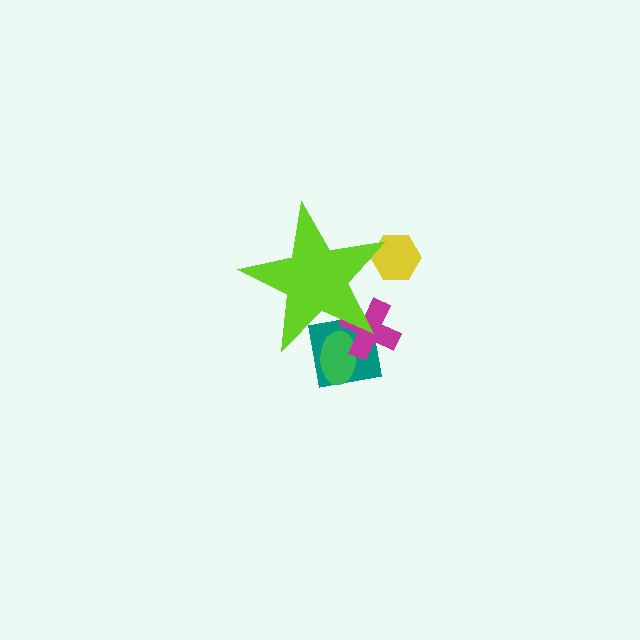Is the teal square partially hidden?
Yes, the teal square is partially hidden behind the lime star.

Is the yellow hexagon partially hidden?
Yes, the yellow hexagon is partially hidden behind the lime star.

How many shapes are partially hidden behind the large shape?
4 shapes are partially hidden.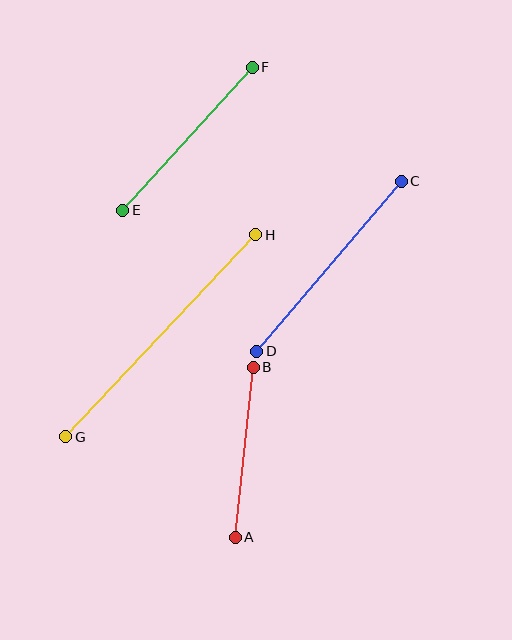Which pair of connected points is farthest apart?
Points G and H are farthest apart.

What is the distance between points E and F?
The distance is approximately 193 pixels.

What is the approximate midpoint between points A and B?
The midpoint is at approximately (244, 452) pixels.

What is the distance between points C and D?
The distance is approximately 223 pixels.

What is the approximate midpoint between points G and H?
The midpoint is at approximately (161, 336) pixels.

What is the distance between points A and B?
The distance is approximately 171 pixels.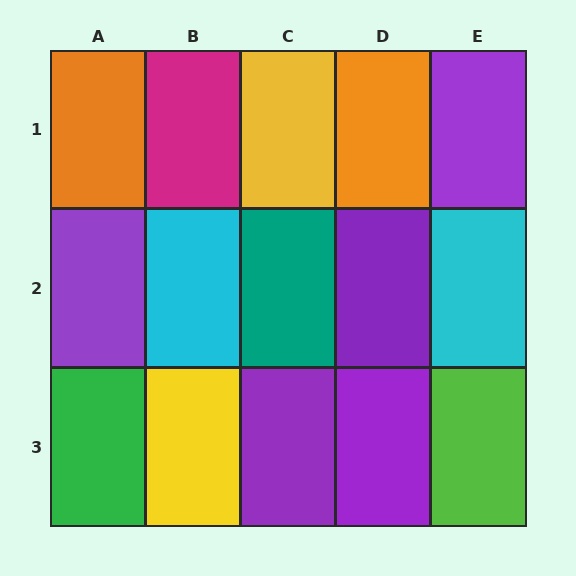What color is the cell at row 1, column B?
Magenta.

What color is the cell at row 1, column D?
Orange.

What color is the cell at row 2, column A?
Purple.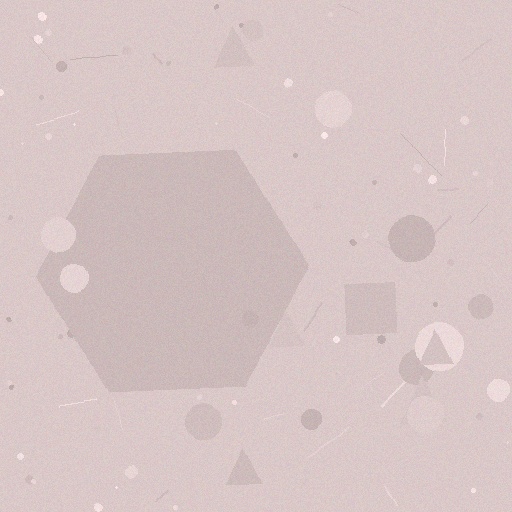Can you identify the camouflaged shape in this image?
The camouflaged shape is a hexagon.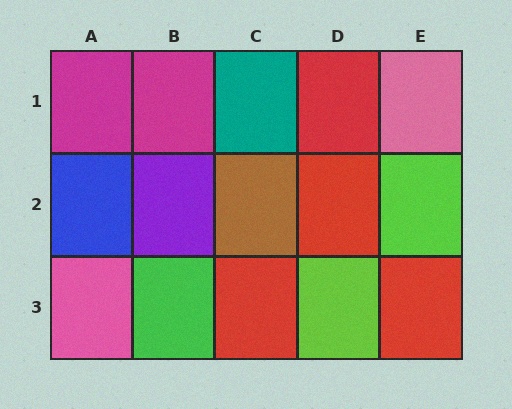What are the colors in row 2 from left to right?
Blue, purple, brown, red, lime.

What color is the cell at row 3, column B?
Green.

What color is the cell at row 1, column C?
Teal.